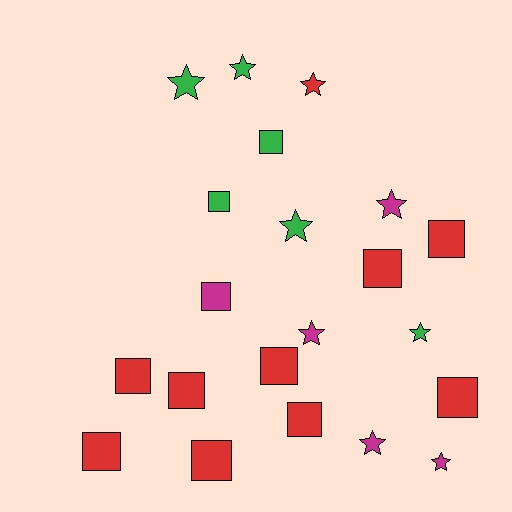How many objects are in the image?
There are 21 objects.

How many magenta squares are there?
There is 1 magenta square.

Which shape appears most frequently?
Square, with 12 objects.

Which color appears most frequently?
Red, with 10 objects.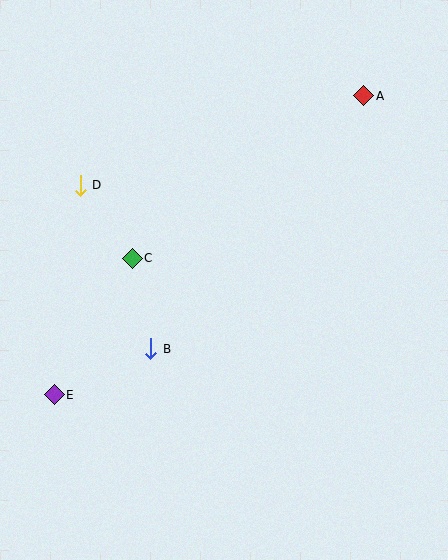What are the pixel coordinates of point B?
Point B is at (151, 349).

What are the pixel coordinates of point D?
Point D is at (80, 185).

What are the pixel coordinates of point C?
Point C is at (132, 258).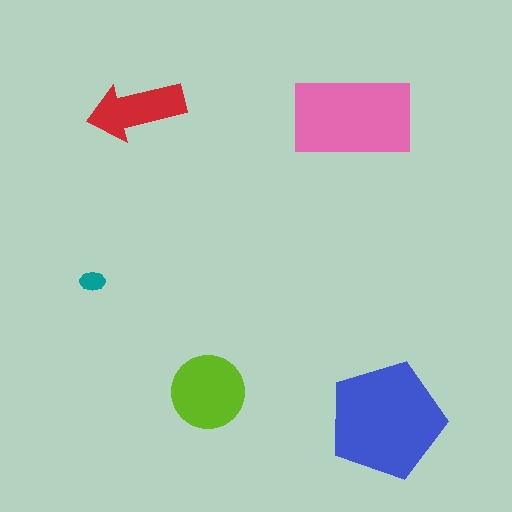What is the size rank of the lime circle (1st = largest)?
3rd.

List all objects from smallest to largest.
The teal ellipse, the red arrow, the lime circle, the pink rectangle, the blue pentagon.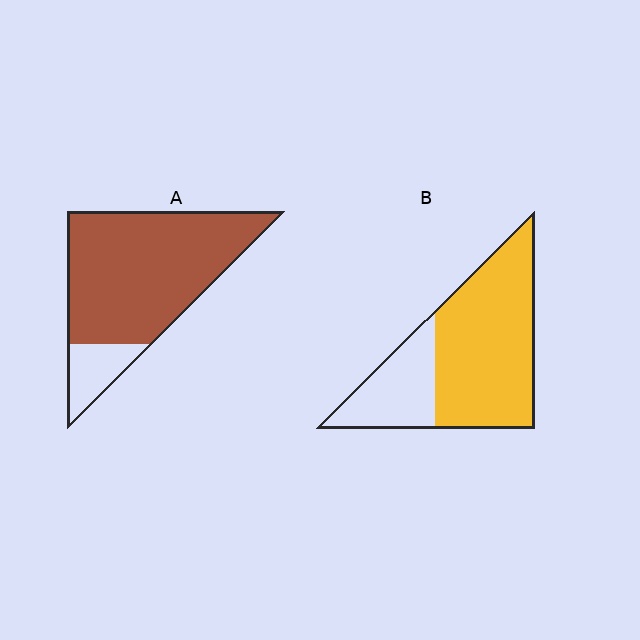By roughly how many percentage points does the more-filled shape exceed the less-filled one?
By roughly 15 percentage points (A over B).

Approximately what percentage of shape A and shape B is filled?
A is approximately 85% and B is approximately 70%.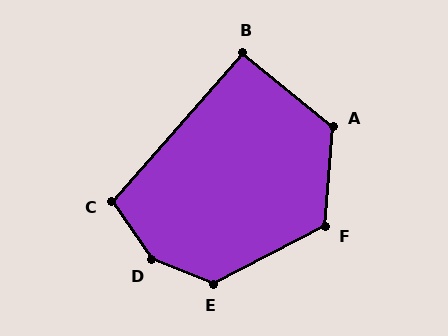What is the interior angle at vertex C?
Approximately 105 degrees (obtuse).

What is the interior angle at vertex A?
Approximately 125 degrees (obtuse).